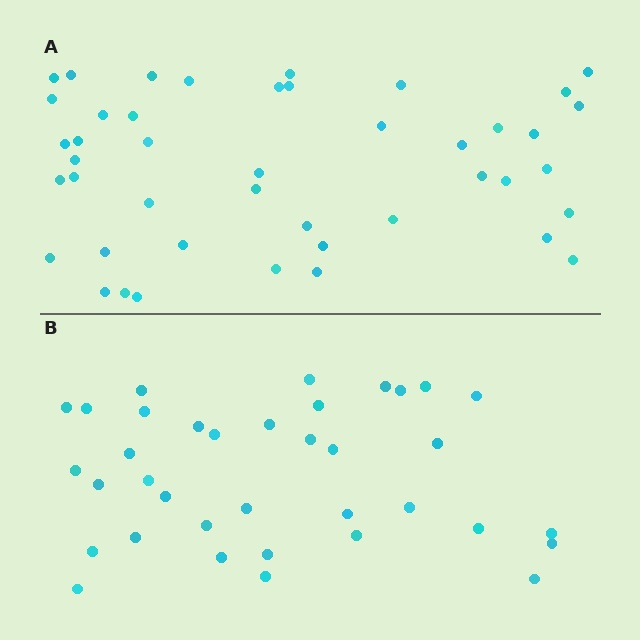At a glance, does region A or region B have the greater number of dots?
Region A (the top region) has more dots.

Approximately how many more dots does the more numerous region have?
Region A has roughly 8 or so more dots than region B.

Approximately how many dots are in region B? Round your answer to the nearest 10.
About 40 dots. (The exact count is 36, which rounds to 40.)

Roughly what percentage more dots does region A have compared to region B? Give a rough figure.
About 20% more.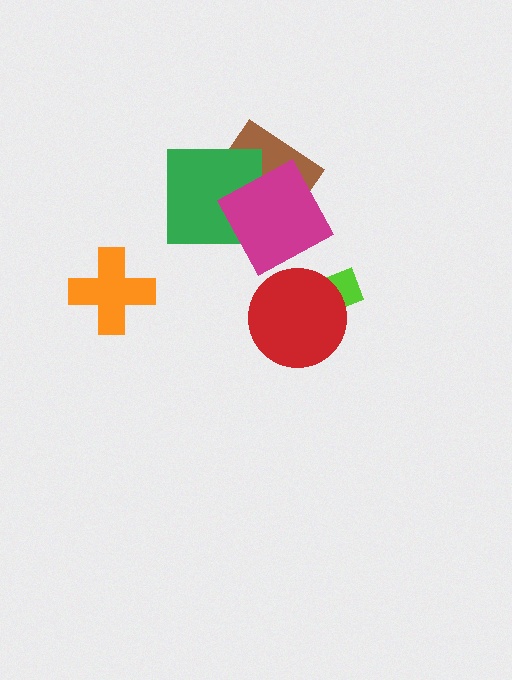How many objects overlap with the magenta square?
2 objects overlap with the magenta square.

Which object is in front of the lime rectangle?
The red circle is in front of the lime rectangle.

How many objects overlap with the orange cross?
0 objects overlap with the orange cross.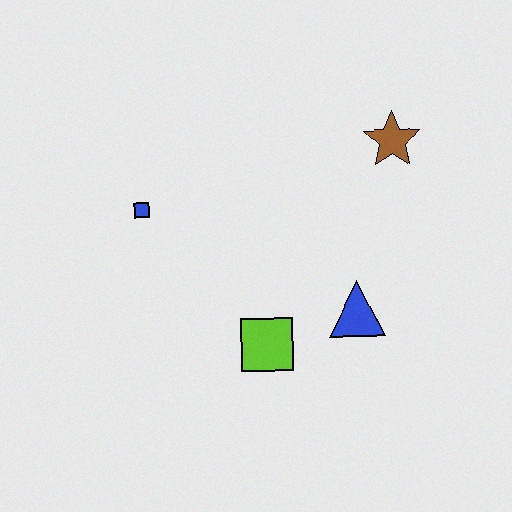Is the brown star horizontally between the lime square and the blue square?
No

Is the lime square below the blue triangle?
Yes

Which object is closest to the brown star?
The blue triangle is closest to the brown star.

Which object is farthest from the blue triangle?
The blue square is farthest from the blue triangle.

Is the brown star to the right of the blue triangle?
Yes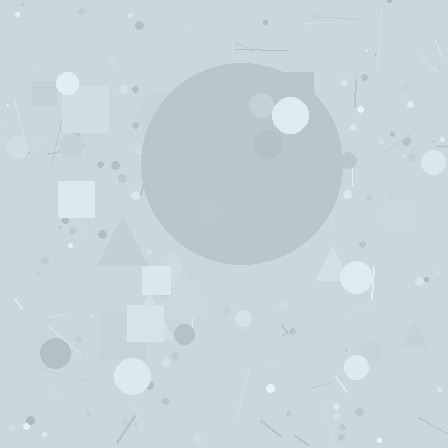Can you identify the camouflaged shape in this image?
The camouflaged shape is a circle.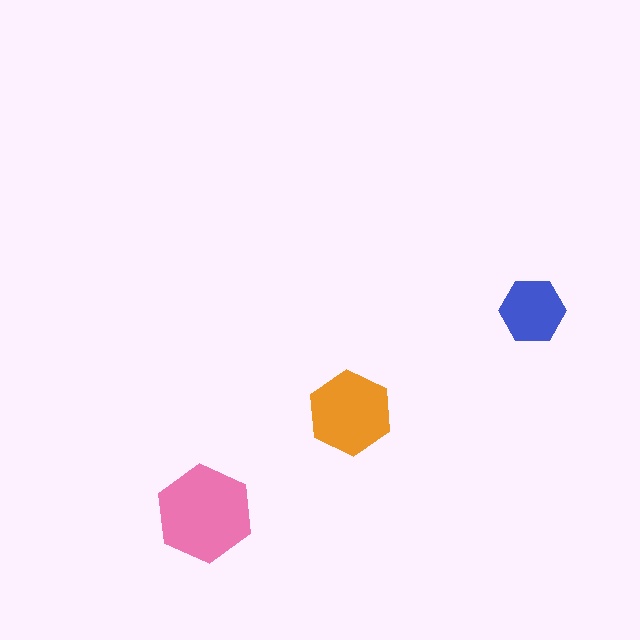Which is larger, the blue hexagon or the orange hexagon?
The orange one.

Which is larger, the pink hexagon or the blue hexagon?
The pink one.